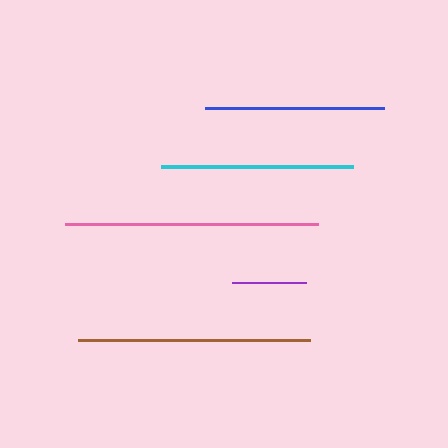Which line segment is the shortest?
The purple line is the shortest at approximately 74 pixels.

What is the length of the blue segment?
The blue segment is approximately 179 pixels long.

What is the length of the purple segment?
The purple segment is approximately 74 pixels long.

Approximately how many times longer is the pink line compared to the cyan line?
The pink line is approximately 1.3 times the length of the cyan line.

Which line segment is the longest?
The pink line is the longest at approximately 253 pixels.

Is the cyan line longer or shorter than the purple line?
The cyan line is longer than the purple line.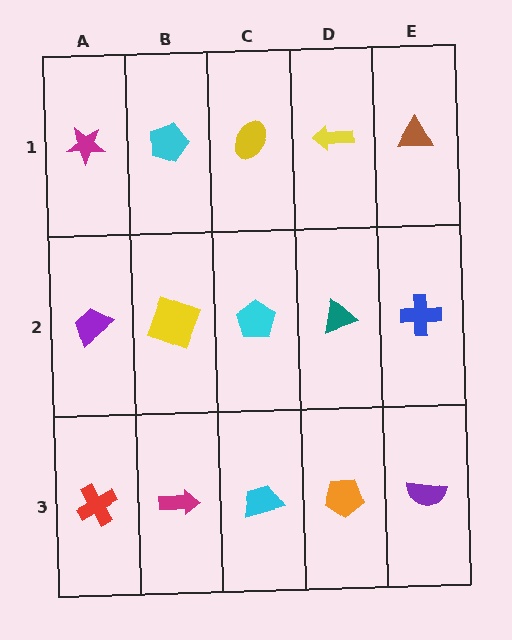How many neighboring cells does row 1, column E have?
2.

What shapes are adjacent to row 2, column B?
A cyan pentagon (row 1, column B), a magenta arrow (row 3, column B), a purple trapezoid (row 2, column A), a cyan pentagon (row 2, column C).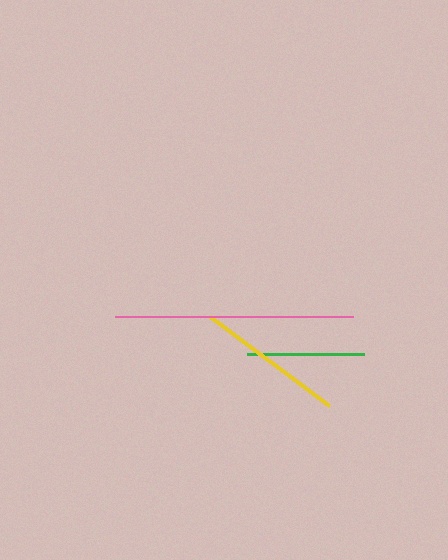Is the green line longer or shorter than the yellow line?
The yellow line is longer than the green line.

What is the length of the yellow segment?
The yellow segment is approximately 148 pixels long.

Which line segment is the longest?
The pink line is the longest at approximately 238 pixels.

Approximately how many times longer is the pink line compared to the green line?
The pink line is approximately 2.0 times the length of the green line.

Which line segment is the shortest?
The green line is the shortest at approximately 117 pixels.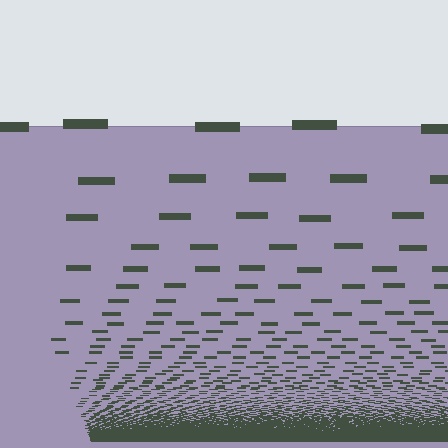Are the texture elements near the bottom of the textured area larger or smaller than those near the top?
Smaller. The gradient is inverted — elements near the bottom are smaller and denser.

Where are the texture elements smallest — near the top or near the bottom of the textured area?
Near the bottom.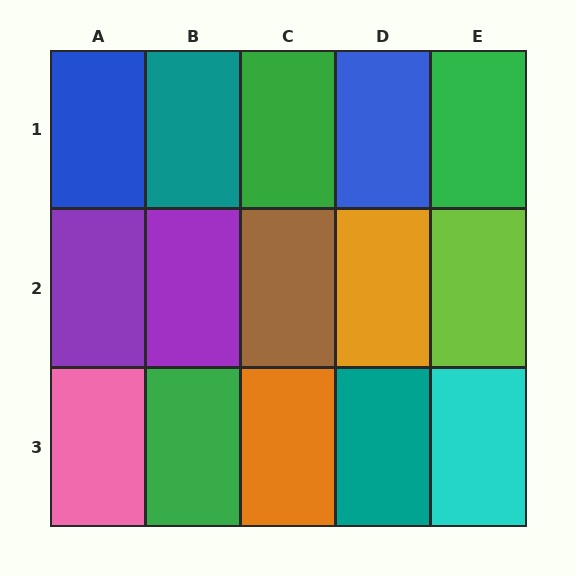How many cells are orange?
2 cells are orange.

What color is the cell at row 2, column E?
Lime.